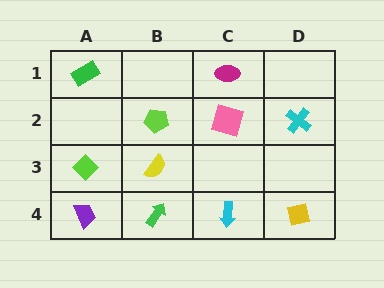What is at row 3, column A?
A lime diamond.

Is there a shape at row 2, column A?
No, that cell is empty.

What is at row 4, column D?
A yellow square.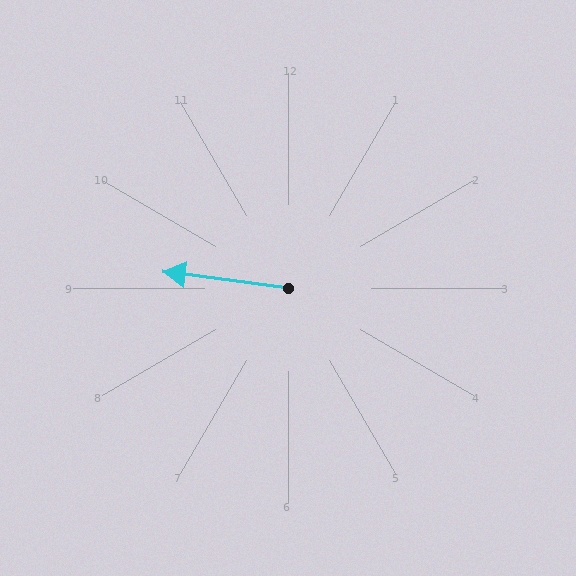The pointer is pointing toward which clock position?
Roughly 9 o'clock.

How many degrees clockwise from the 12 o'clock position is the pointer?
Approximately 277 degrees.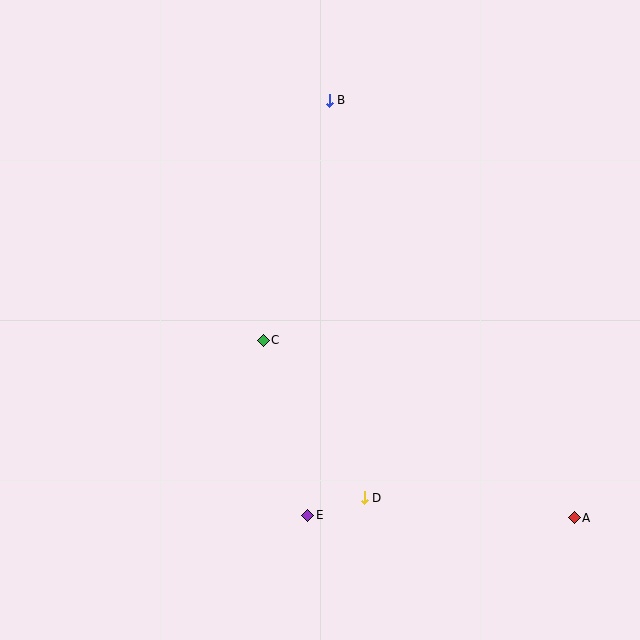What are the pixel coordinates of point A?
Point A is at (574, 518).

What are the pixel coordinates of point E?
Point E is at (308, 515).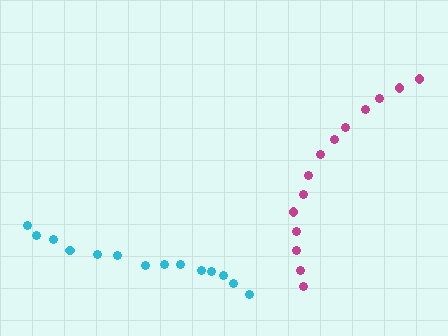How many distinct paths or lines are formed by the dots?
There are 2 distinct paths.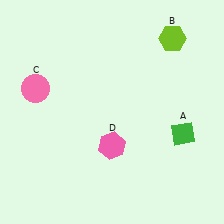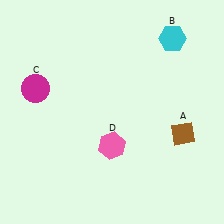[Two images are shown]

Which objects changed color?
A changed from green to brown. B changed from lime to cyan. C changed from pink to magenta.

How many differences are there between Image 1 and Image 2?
There are 3 differences between the two images.